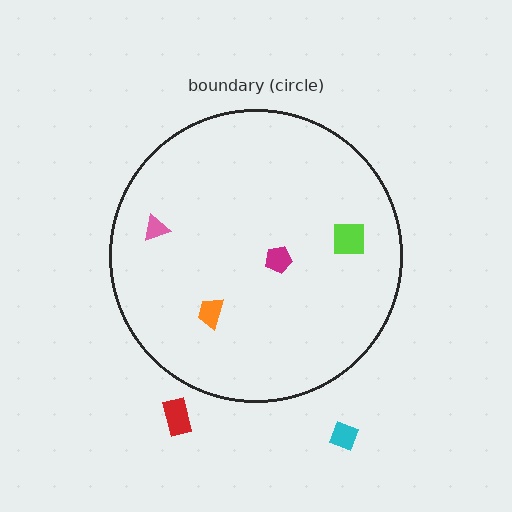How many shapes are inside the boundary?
4 inside, 2 outside.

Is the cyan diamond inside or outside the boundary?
Outside.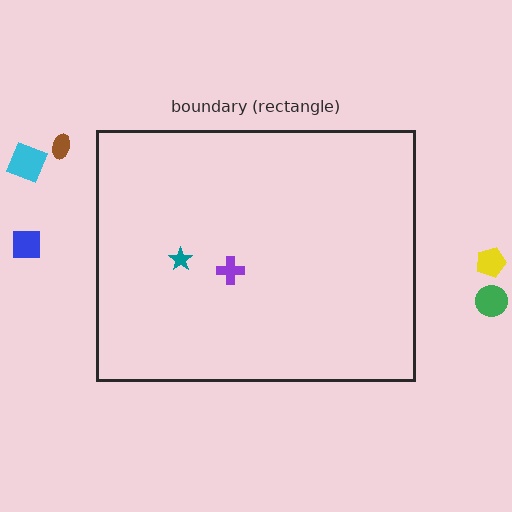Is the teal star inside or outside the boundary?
Inside.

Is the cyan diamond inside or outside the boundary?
Outside.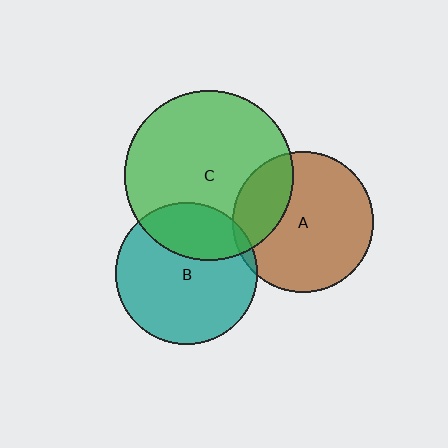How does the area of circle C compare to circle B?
Approximately 1.4 times.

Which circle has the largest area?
Circle C (green).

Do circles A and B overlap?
Yes.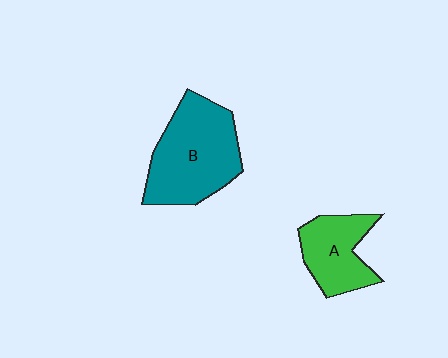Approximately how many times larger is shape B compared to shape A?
Approximately 1.6 times.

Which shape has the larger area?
Shape B (teal).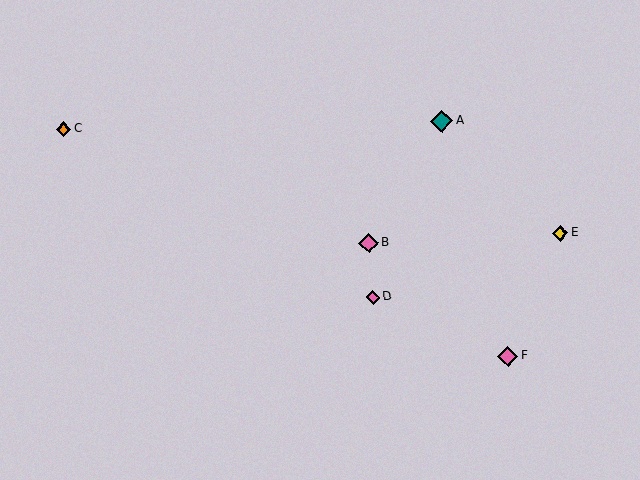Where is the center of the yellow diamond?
The center of the yellow diamond is at (560, 233).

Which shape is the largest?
The teal diamond (labeled A) is the largest.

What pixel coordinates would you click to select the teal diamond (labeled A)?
Click at (442, 121) to select the teal diamond A.